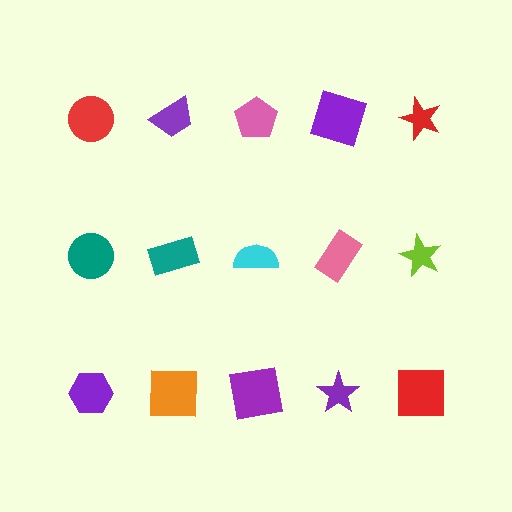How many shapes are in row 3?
5 shapes.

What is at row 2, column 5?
A lime star.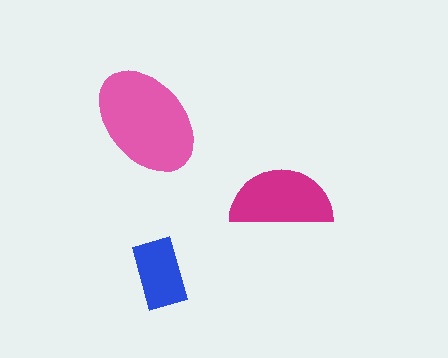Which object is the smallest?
The blue rectangle.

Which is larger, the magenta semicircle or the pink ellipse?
The pink ellipse.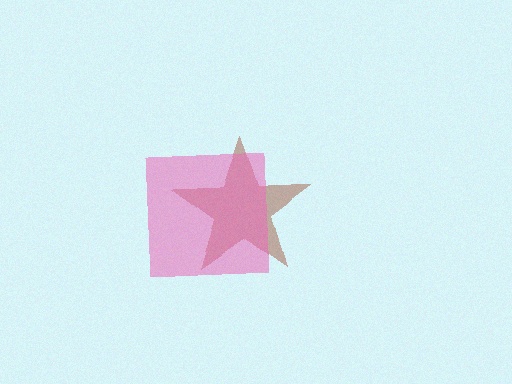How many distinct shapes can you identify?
There are 2 distinct shapes: a brown star, a pink square.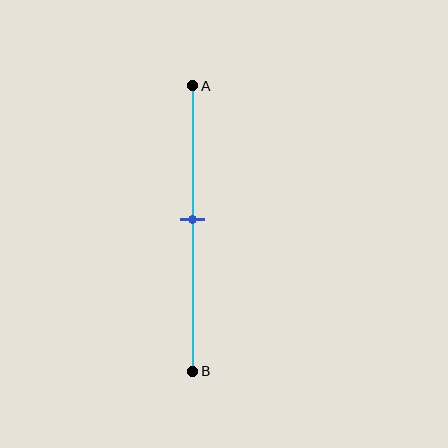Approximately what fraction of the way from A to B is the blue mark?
The blue mark is approximately 45% of the way from A to B.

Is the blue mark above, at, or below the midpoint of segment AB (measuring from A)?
The blue mark is above the midpoint of segment AB.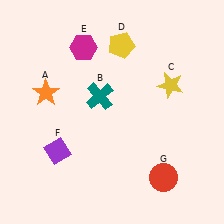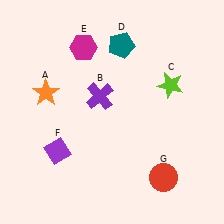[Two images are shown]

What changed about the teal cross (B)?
In Image 1, B is teal. In Image 2, it changed to purple.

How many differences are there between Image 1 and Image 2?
There are 3 differences between the two images.